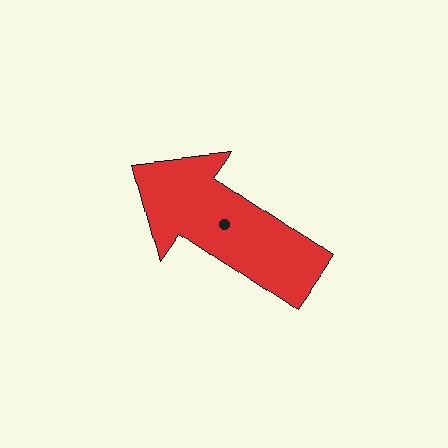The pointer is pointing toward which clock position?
Roughly 10 o'clock.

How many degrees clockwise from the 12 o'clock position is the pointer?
Approximately 304 degrees.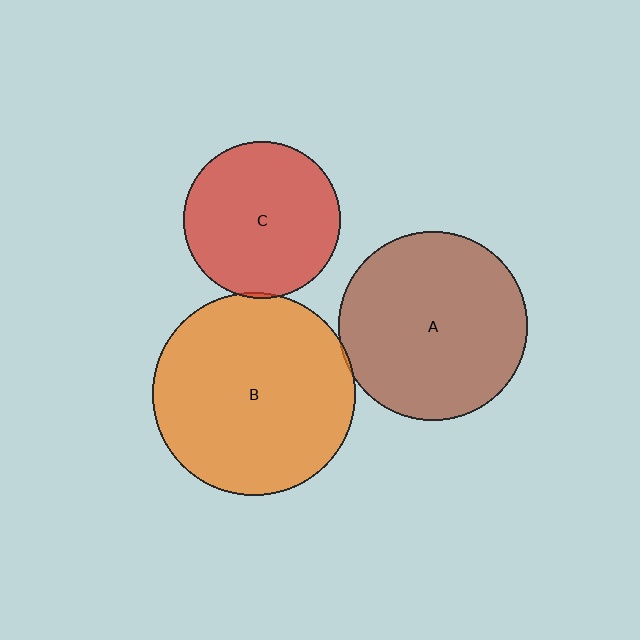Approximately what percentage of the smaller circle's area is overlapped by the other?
Approximately 5%.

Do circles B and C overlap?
Yes.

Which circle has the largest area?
Circle B (orange).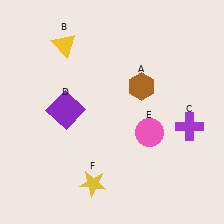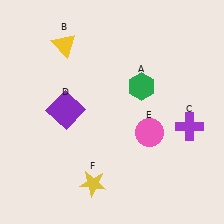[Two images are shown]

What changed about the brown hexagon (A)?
In Image 1, A is brown. In Image 2, it changed to green.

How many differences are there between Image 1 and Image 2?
There is 1 difference between the two images.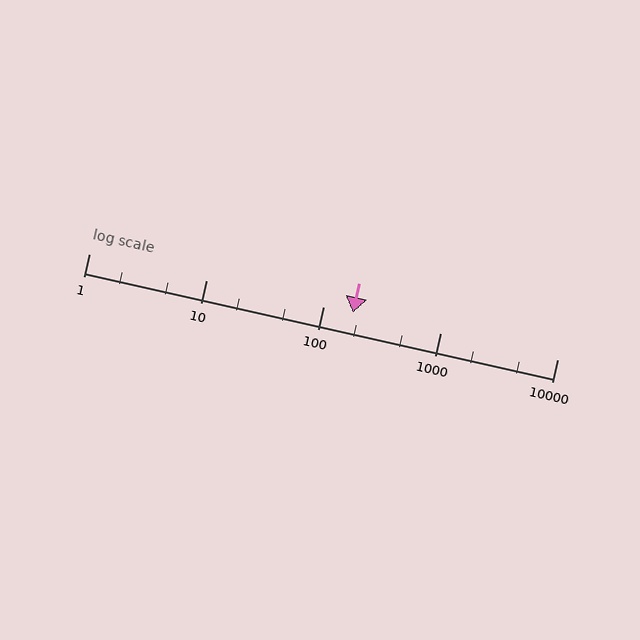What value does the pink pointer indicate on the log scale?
The pointer indicates approximately 180.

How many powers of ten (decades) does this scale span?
The scale spans 4 decades, from 1 to 10000.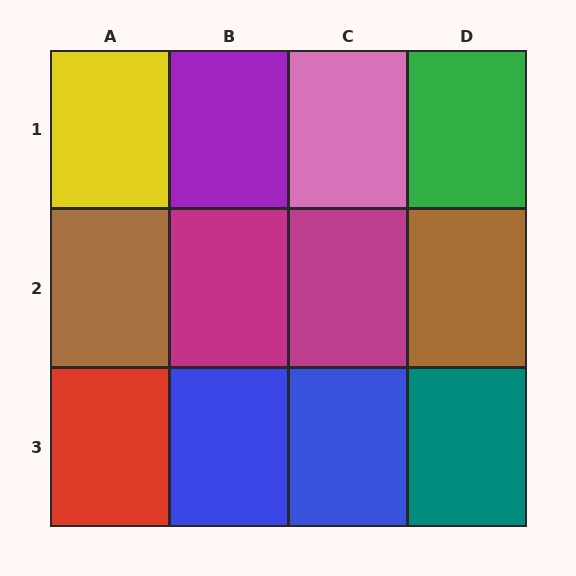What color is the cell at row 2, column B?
Magenta.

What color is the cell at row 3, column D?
Teal.